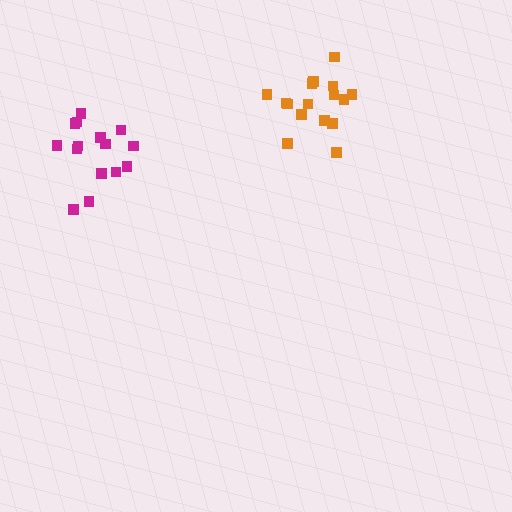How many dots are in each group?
Group 1: 15 dots, Group 2: 16 dots (31 total).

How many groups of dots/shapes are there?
There are 2 groups.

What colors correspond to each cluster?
The clusters are colored: magenta, orange.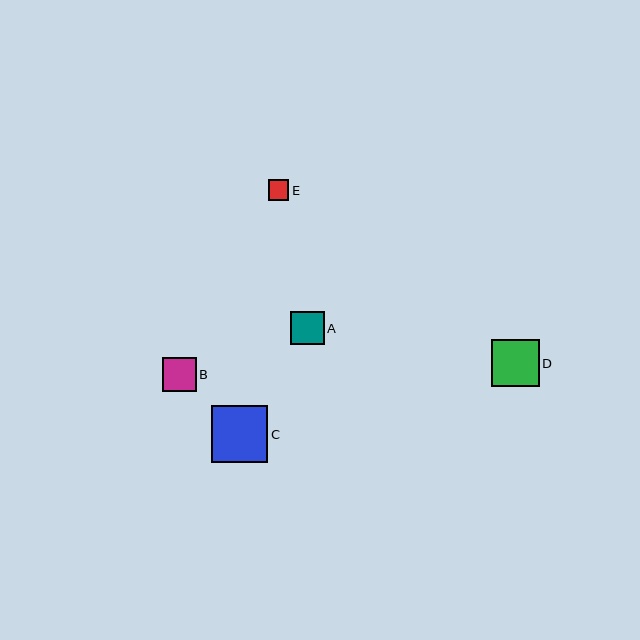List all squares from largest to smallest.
From largest to smallest: C, D, B, A, E.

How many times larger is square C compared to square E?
Square C is approximately 2.8 times the size of square E.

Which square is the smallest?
Square E is the smallest with a size of approximately 20 pixels.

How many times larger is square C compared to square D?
Square C is approximately 1.2 times the size of square D.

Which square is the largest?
Square C is the largest with a size of approximately 56 pixels.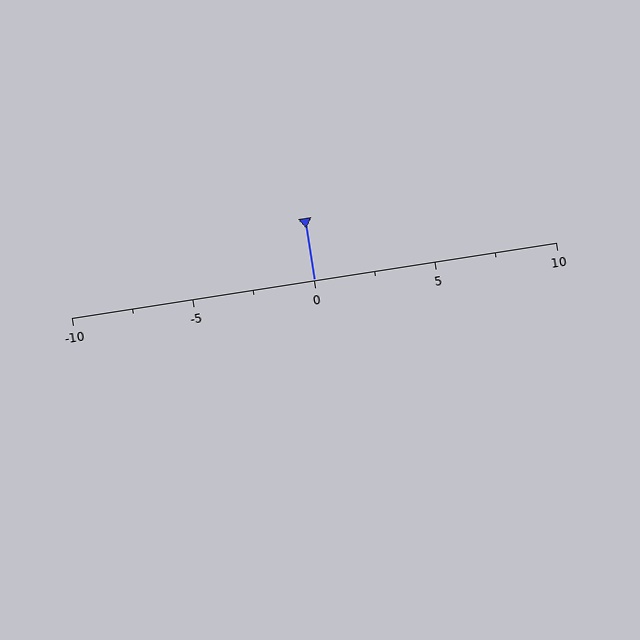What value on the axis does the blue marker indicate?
The marker indicates approximately 0.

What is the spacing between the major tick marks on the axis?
The major ticks are spaced 5 apart.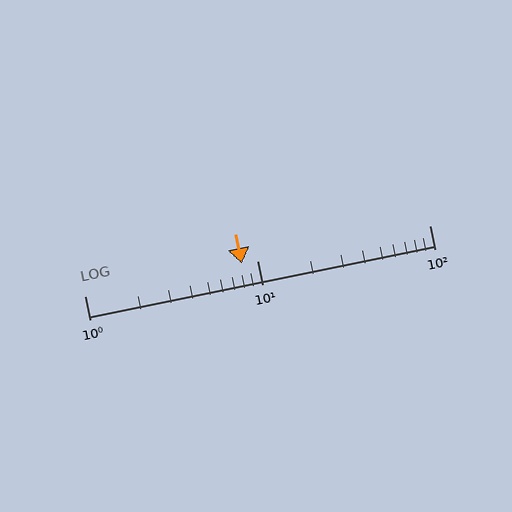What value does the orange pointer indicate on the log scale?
The pointer indicates approximately 8.2.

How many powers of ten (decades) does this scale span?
The scale spans 2 decades, from 1 to 100.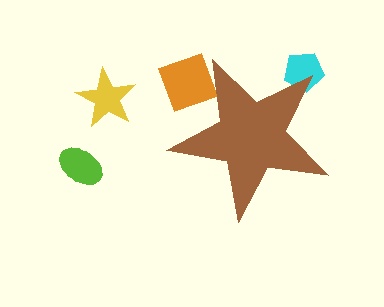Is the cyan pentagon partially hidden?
Yes, the cyan pentagon is partially hidden behind the brown star.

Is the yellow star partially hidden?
No, the yellow star is fully visible.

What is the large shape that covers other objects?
A brown star.